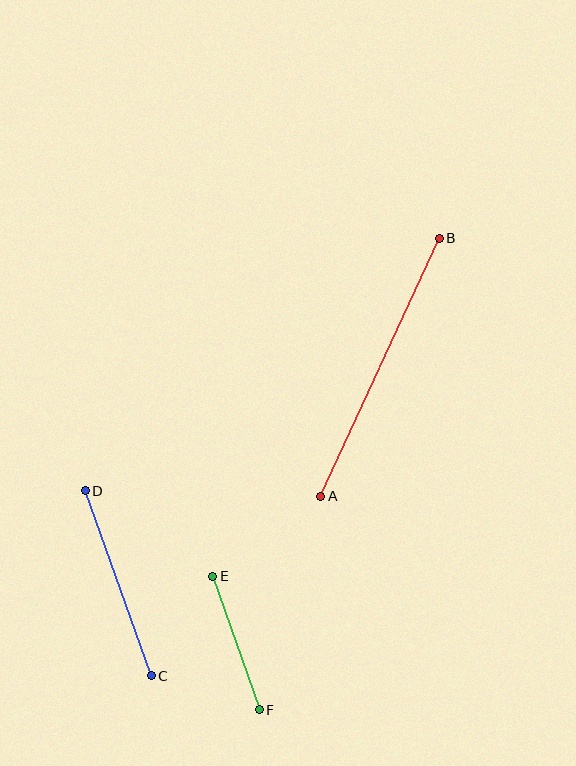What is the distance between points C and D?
The distance is approximately 197 pixels.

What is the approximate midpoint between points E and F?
The midpoint is at approximately (236, 643) pixels.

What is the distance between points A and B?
The distance is approximately 284 pixels.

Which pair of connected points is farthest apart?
Points A and B are farthest apart.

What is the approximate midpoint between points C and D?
The midpoint is at approximately (118, 583) pixels.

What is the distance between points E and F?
The distance is approximately 141 pixels.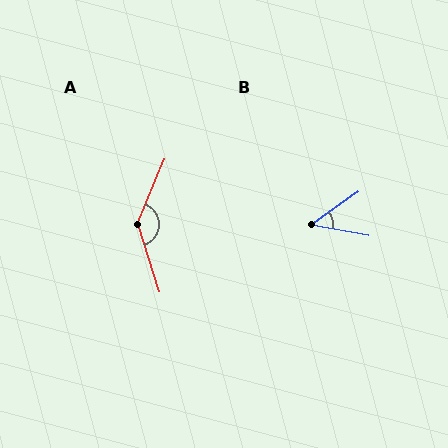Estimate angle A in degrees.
Approximately 140 degrees.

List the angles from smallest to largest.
B (45°), A (140°).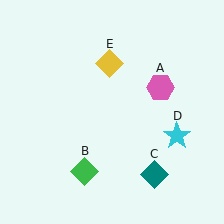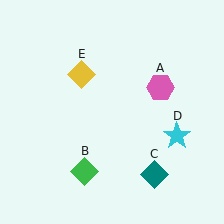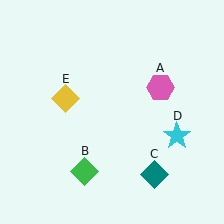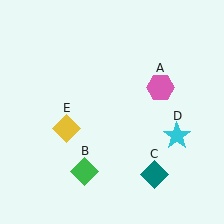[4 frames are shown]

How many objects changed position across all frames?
1 object changed position: yellow diamond (object E).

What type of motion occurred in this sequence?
The yellow diamond (object E) rotated counterclockwise around the center of the scene.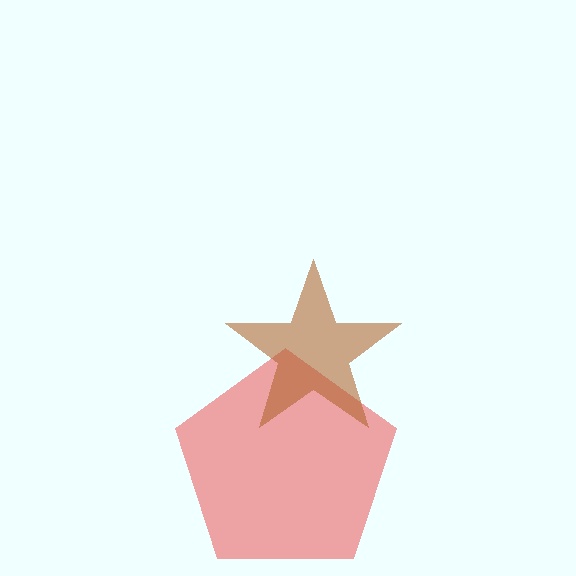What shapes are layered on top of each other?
The layered shapes are: a red pentagon, a brown star.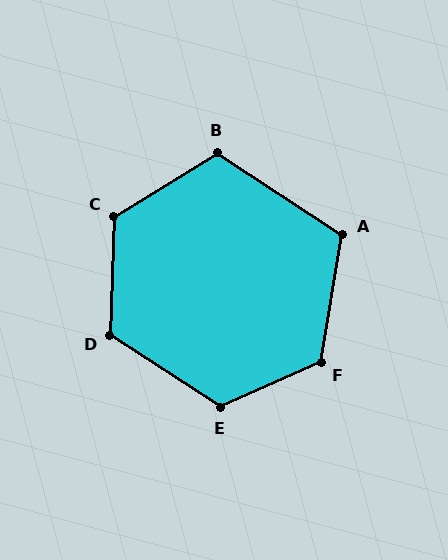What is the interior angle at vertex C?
Approximately 124 degrees (obtuse).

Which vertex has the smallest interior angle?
A, at approximately 113 degrees.